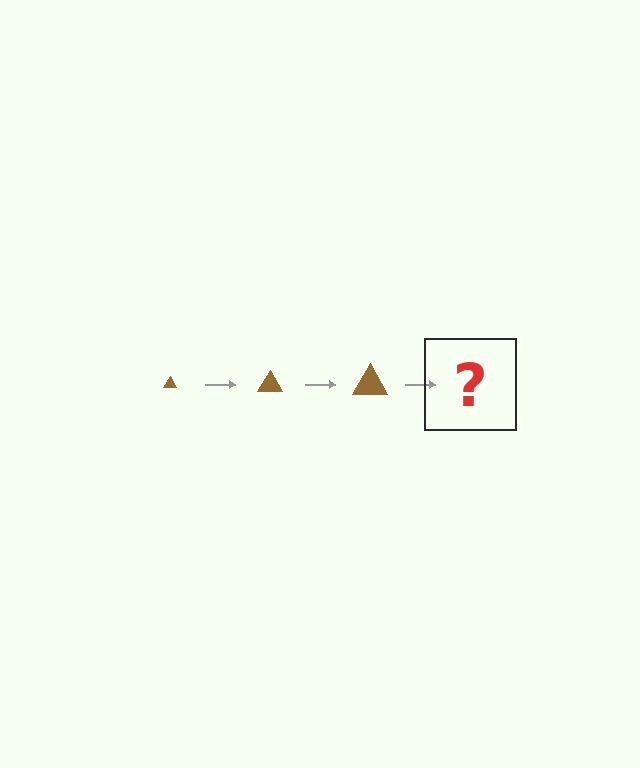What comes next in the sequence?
The next element should be a brown triangle, larger than the previous one.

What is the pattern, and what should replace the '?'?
The pattern is that the triangle gets progressively larger each step. The '?' should be a brown triangle, larger than the previous one.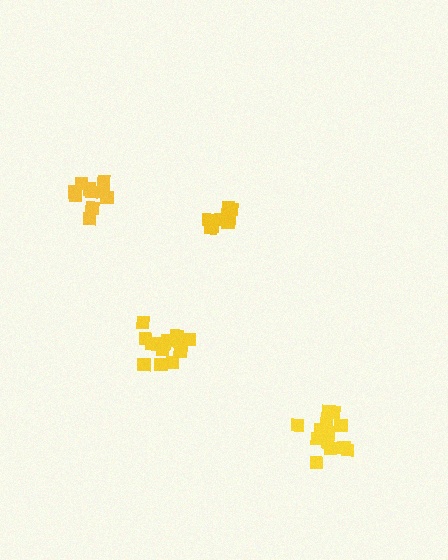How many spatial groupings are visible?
There are 4 spatial groupings.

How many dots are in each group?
Group 1: 9 dots, Group 2: 11 dots, Group 3: 14 dots, Group 4: 15 dots (49 total).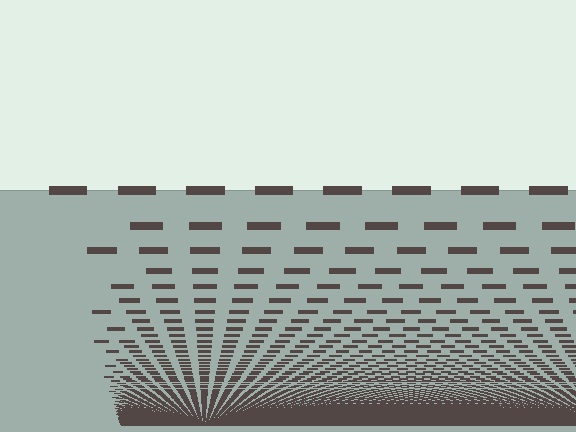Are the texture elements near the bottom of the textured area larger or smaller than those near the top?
Smaller. The gradient is inverted — elements near the bottom are smaller and denser.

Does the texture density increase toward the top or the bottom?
Density increases toward the bottom.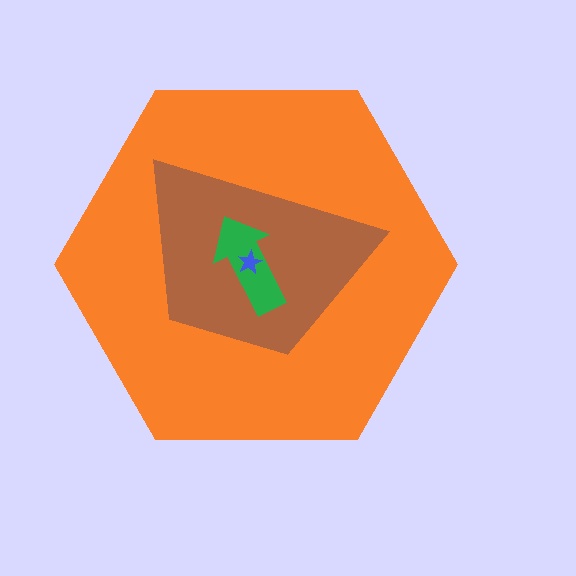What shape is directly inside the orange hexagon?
The brown trapezoid.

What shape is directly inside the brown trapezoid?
The green arrow.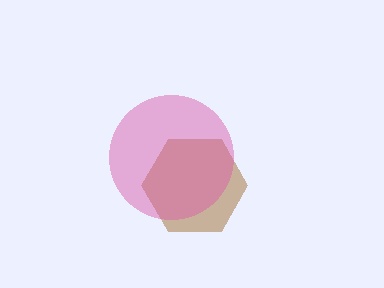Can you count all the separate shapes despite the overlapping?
Yes, there are 2 separate shapes.